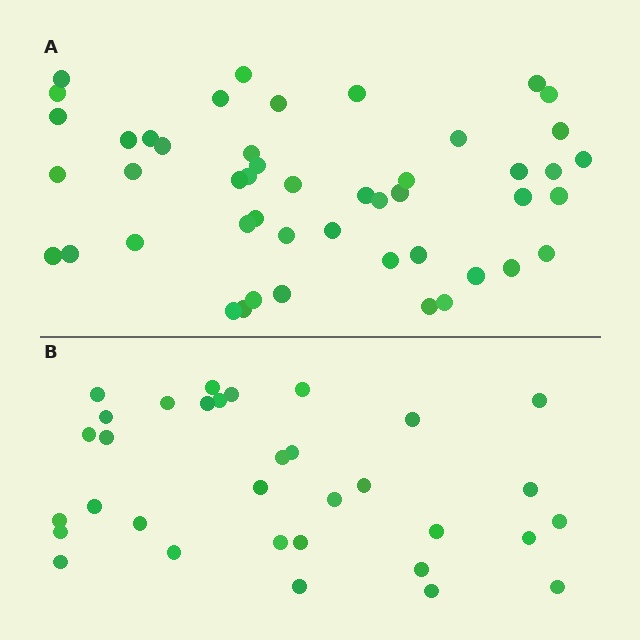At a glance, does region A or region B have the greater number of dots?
Region A (the top region) has more dots.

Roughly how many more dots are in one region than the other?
Region A has approximately 15 more dots than region B.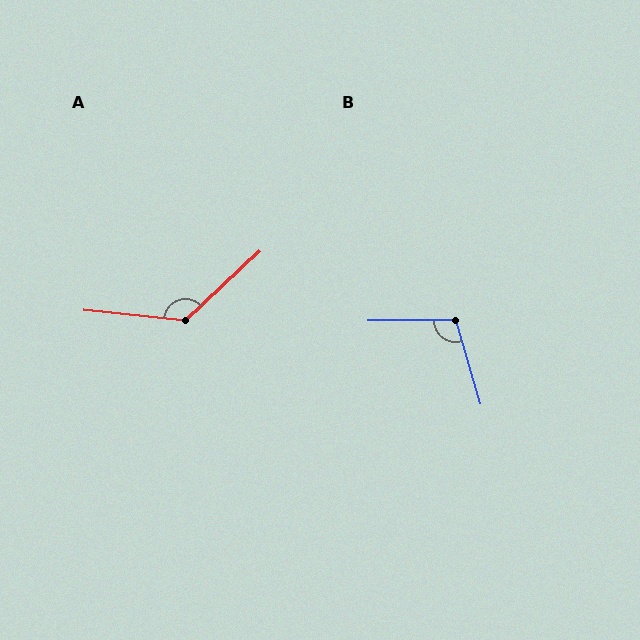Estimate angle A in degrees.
Approximately 131 degrees.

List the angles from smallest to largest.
B (106°), A (131°).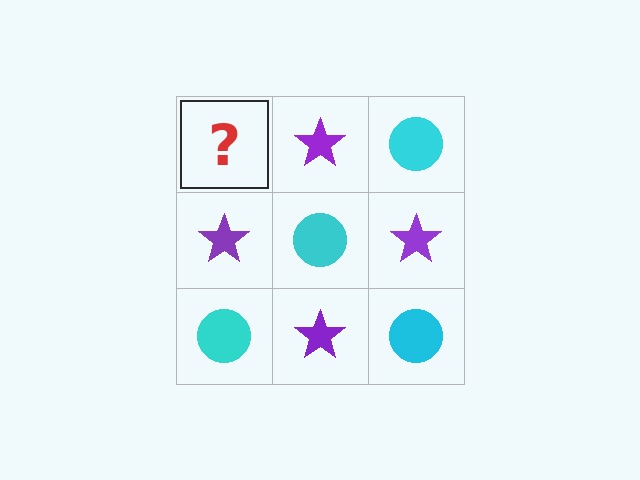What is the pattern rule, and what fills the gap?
The rule is that it alternates cyan circle and purple star in a checkerboard pattern. The gap should be filled with a cyan circle.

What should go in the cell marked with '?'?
The missing cell should contain a cyan circle.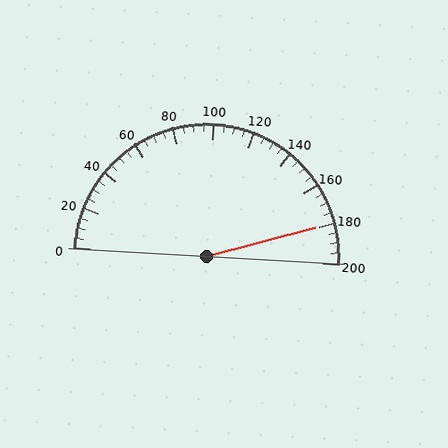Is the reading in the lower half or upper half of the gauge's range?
The reading is in the upper half of the range (0 to 200).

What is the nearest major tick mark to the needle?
The nearest major tick mark is 180.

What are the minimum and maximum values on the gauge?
The gauge ranges from 0 to 200.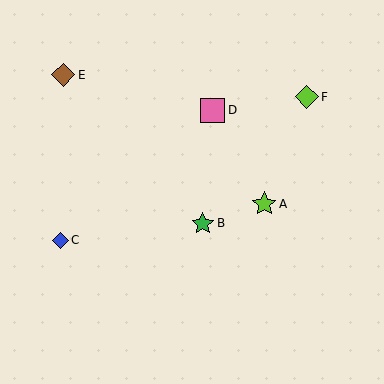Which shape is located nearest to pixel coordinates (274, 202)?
The lime star (labeled A) at (264, 204) is nearest to that location.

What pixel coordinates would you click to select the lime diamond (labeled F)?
Click at (307, 97) to select the lime diamond F.